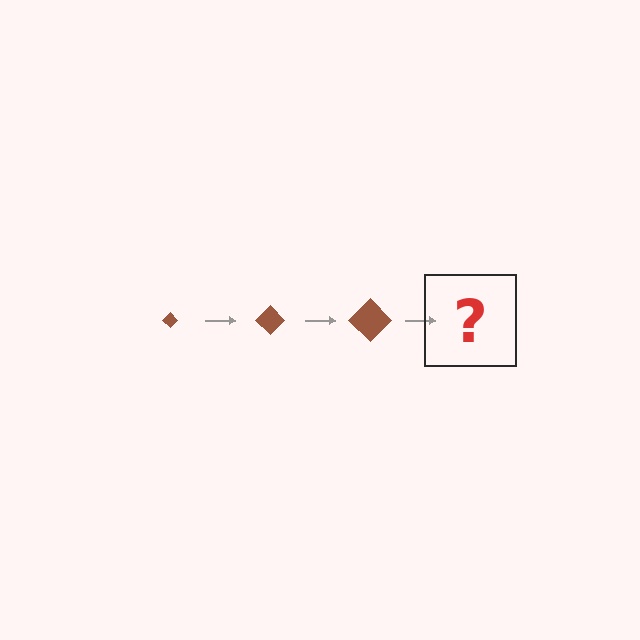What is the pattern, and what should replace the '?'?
The pattern is that the diamond gets progressively larger each step. The '?' should be a brown diamond, larger than the previous one.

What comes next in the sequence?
The next element should be a brown diamond, larger than the previous one.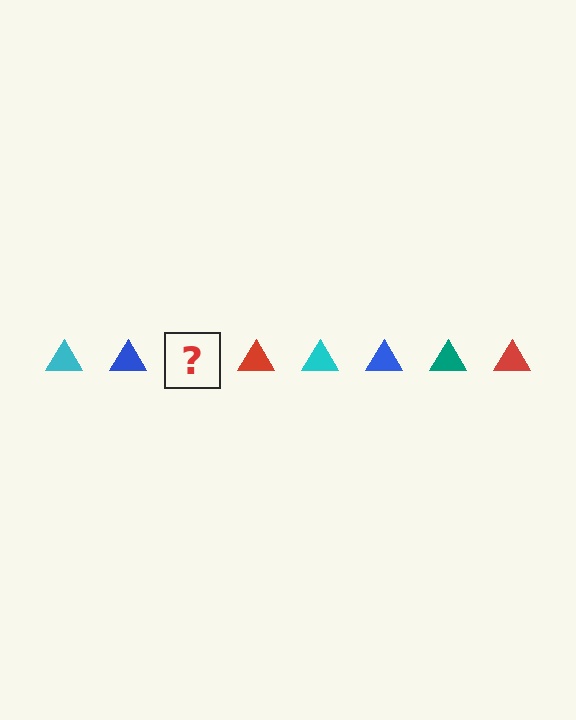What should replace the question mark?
The question mark should be replaced with a teal triangle.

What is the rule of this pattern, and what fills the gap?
The rule is that the pattern cycles through cyan, blue, teal, red triangles. The gap should be filled with a teal triangle.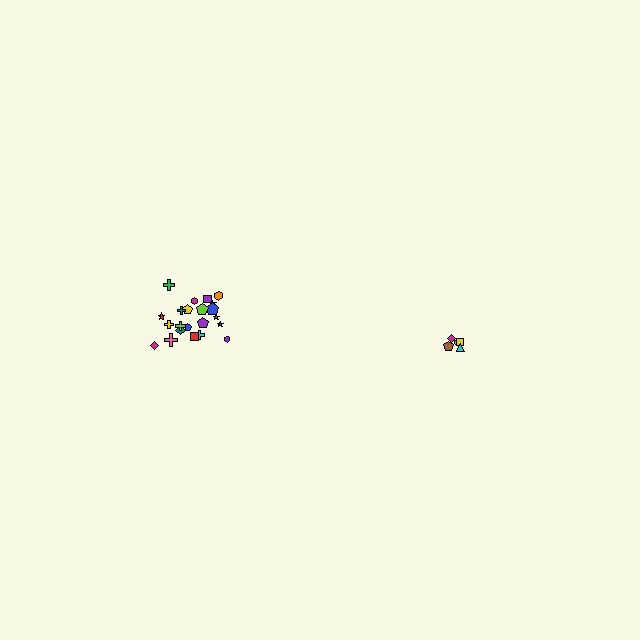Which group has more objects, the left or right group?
The left group.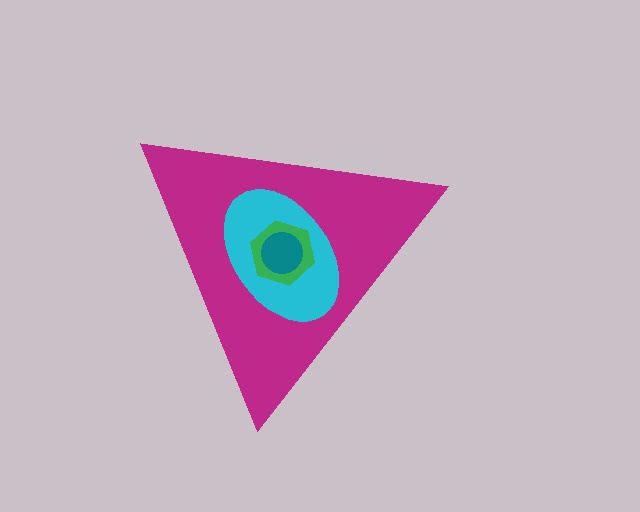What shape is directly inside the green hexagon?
The teal circle.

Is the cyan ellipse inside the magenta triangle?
Yes.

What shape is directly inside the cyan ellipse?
The green hexagon.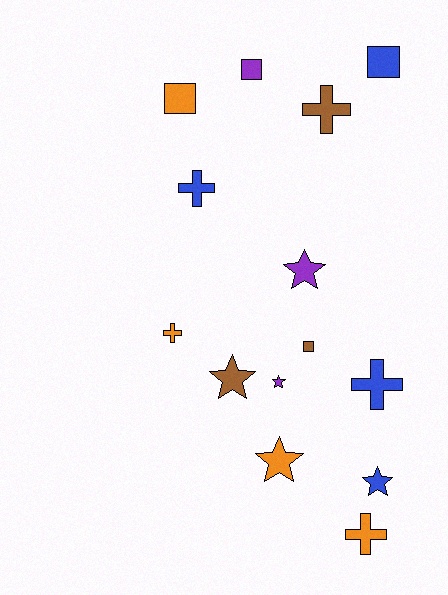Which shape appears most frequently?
Star, with 5 objects.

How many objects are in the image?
There are 14 objects.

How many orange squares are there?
There is 1 orange square.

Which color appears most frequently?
Orange, with 4 objects.